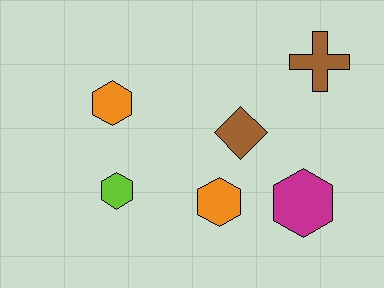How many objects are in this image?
There are 6 objects.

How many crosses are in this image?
There is 1 cross.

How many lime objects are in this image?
There is 1 lime object.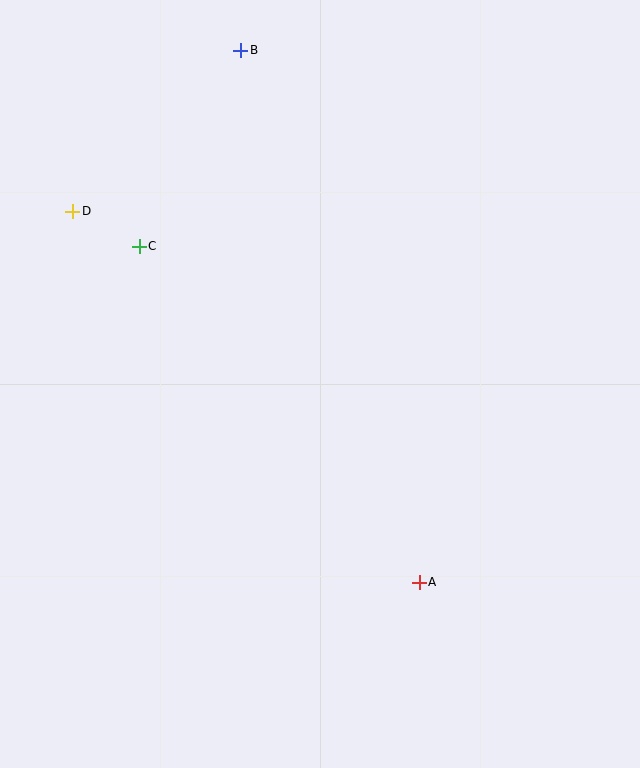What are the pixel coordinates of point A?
Point A is at (419, 582).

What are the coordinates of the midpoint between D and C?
The midpoint between D and C is at (106, 229).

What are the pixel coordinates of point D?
Point D is at (73, 211).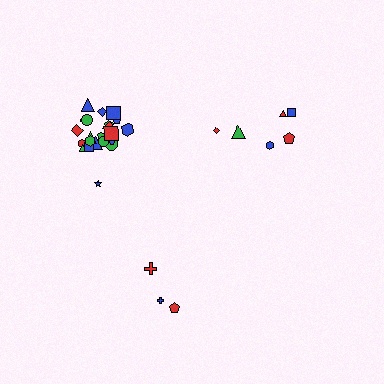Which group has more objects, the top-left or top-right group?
The top-left group.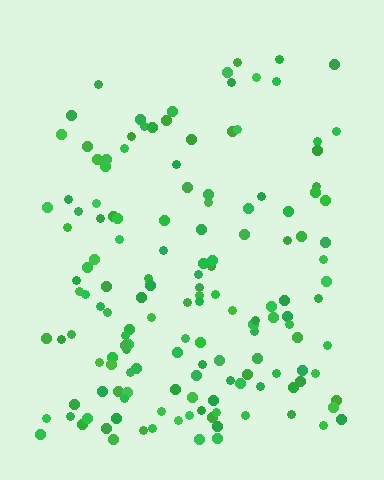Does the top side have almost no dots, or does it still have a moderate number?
Still a moderate number, just noticeably fewer than the bottom.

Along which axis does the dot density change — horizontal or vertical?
Vertical.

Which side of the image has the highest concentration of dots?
The bottom.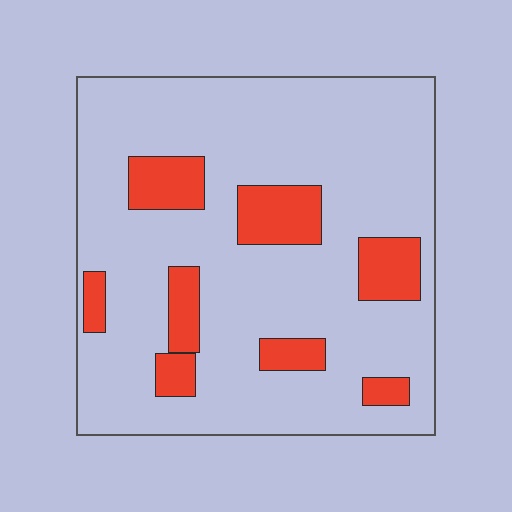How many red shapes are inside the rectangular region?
8.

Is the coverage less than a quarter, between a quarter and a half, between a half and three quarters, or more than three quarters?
Less than a quarter.